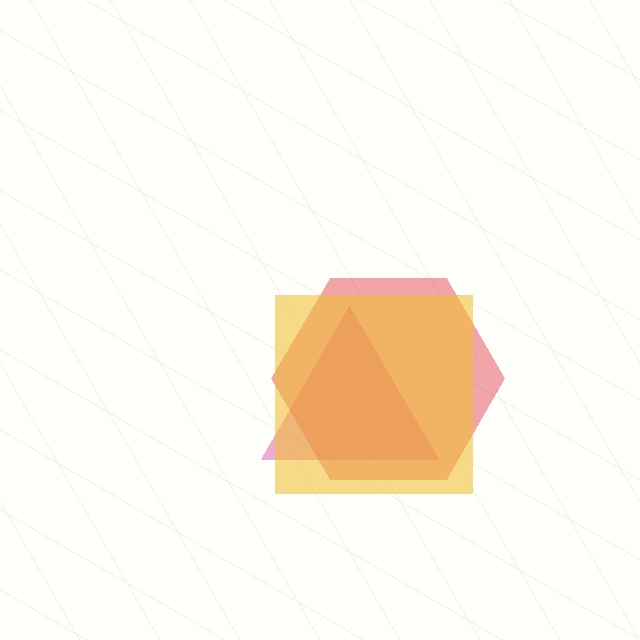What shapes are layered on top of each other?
The layered shapes are: a magenta triangle, a red hexagon, a yellow square.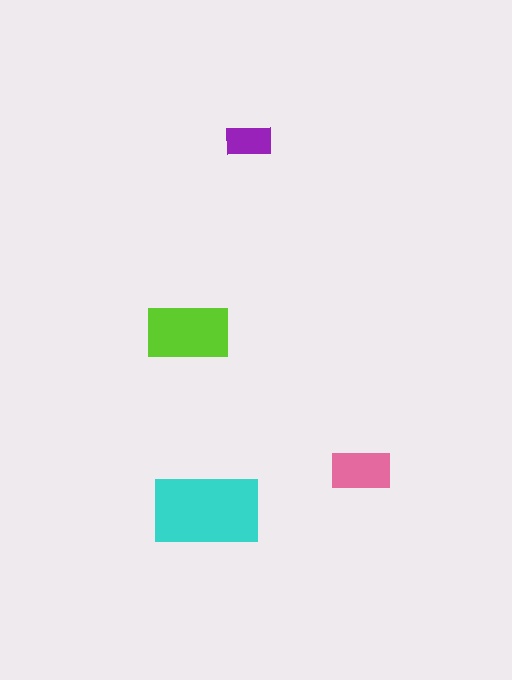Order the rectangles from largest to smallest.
the cyan one, the lime one, the pink one, the purple one.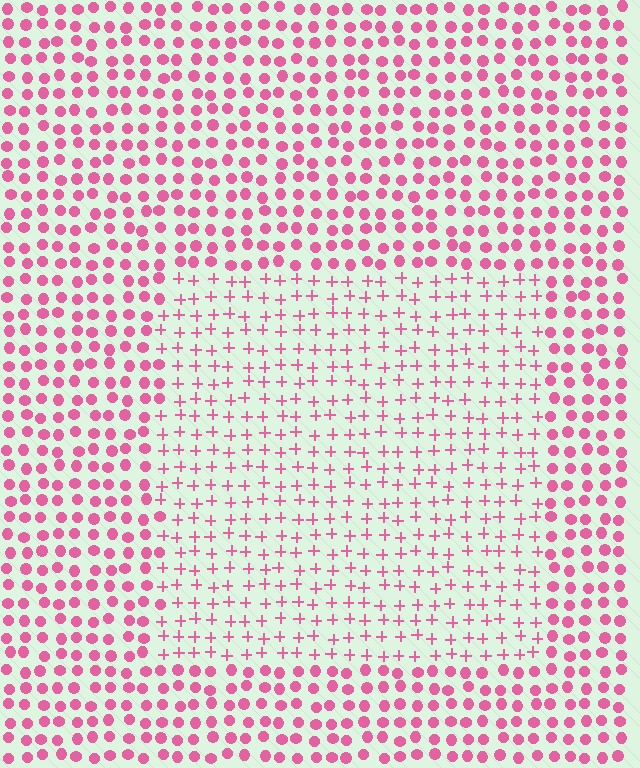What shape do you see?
I see a rectangle.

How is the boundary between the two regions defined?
The boundary is defined by a change in element shape: plus signs inside vs. circles outside. All elements share the same color and spacing.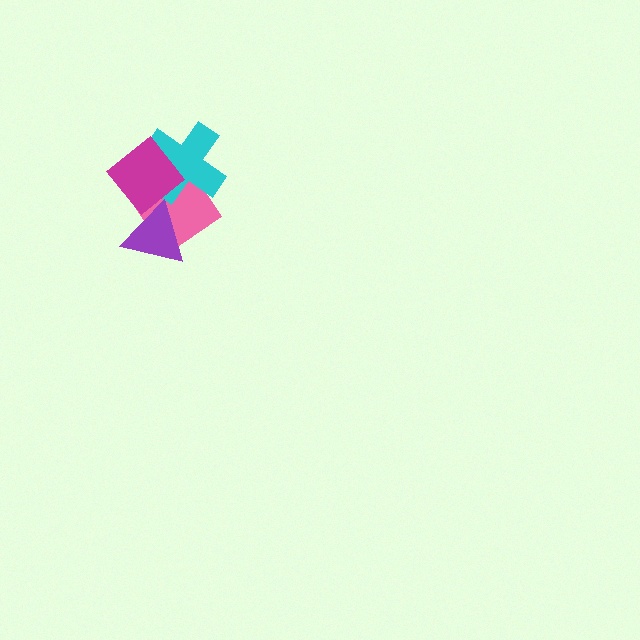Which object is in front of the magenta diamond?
The purple triangle is in front of the magenta diamond.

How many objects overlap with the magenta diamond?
3 objects overlap with the magenta diamond.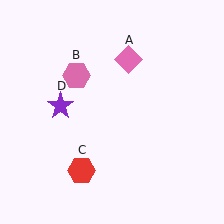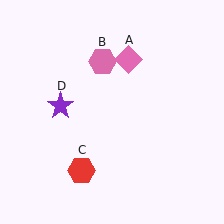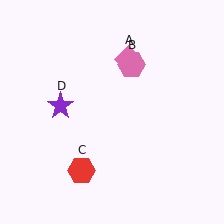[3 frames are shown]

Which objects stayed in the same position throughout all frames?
Pink diamond (object A) and red hexagon (object C) and purple star (object D) remained stationary.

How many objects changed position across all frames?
1 object changed position: pink hexagon (object B).